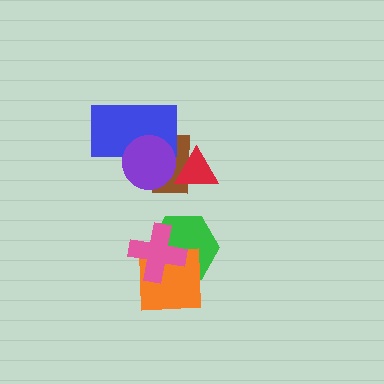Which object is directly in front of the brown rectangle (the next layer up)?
The blue rectangle is directly in front of the brown rectangle.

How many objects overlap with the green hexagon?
2 objects overlap with the green hexagon.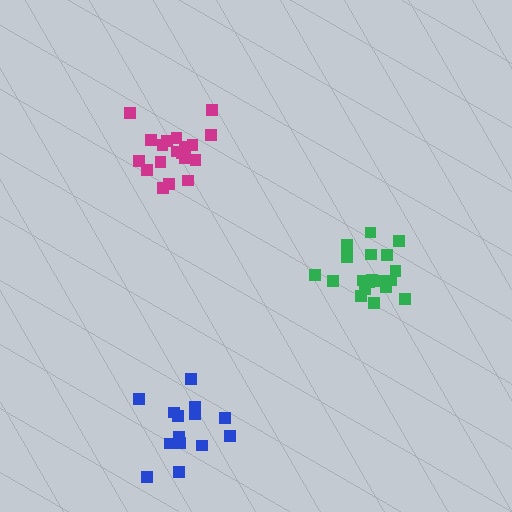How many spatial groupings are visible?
There are 3 spatial groupings.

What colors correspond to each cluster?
The clusters are colored: green, magenta, blue.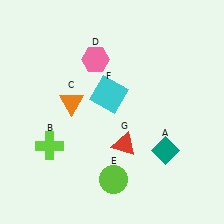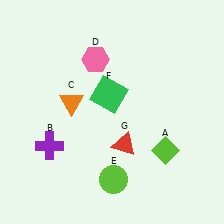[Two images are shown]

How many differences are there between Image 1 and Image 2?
There are 3 differences between the two images.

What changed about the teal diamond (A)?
In Image 1, A is teal. In Image 2, it changed to lime.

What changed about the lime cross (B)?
In Image 1, B is lime. In Image 2, it changed to purple.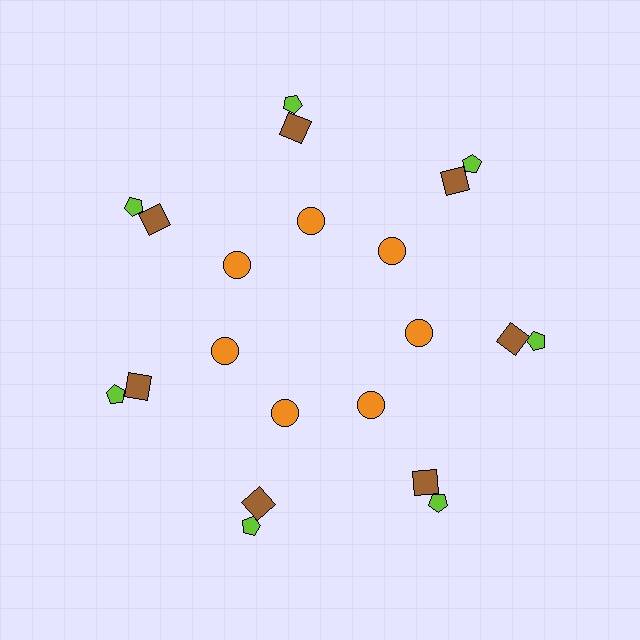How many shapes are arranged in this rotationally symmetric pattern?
There are 21 shapes, arranged in 7 groups of 3.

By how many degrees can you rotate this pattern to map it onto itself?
The pattern maps onto itself every 51 degrees of rotation.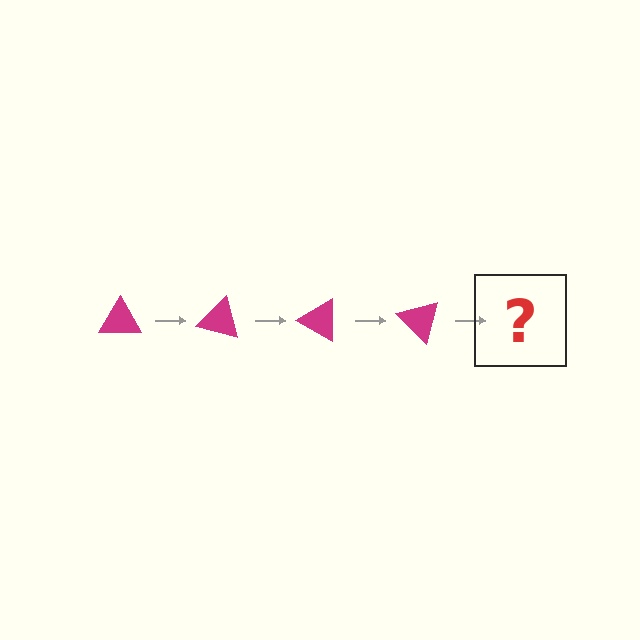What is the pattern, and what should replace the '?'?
The pattern is that the triangle rotates 15 degrees each step. The '?' should be a magenta triangle rotated 60 degrees.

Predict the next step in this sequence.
The next step is a magenta triangle rotated 60 degrees.